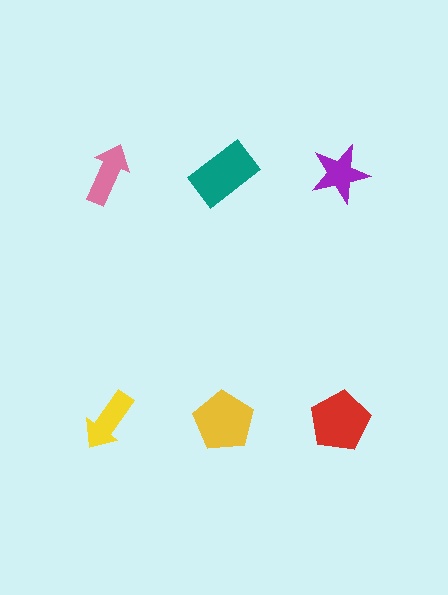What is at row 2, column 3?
A red pentagon.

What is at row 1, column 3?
A purple star.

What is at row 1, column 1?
A pink arrow.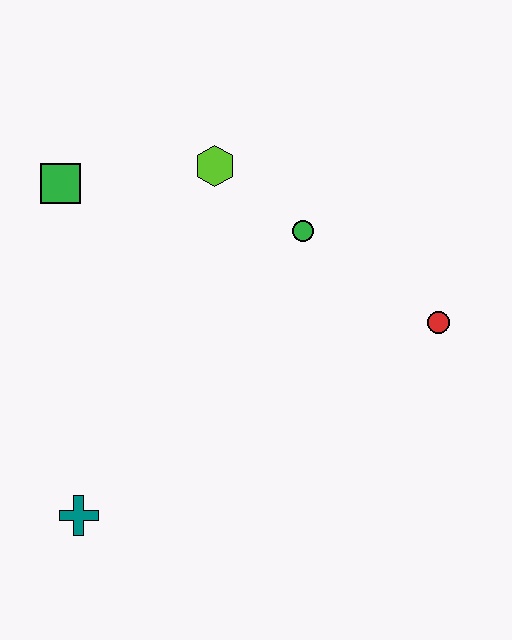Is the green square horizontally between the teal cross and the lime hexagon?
No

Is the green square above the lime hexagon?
No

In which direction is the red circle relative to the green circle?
The red circle is to the right of the green circle.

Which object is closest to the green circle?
The lime hexagon is closest to the green circle.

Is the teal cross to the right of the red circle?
No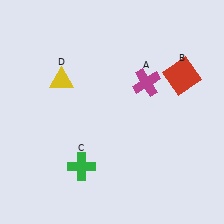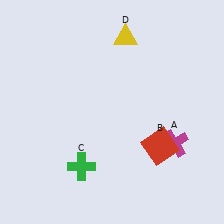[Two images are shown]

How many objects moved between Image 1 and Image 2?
3 objects moved between the two images.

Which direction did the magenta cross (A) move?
The magenta cross (A) moved down.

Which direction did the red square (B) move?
The red square (B) moved down.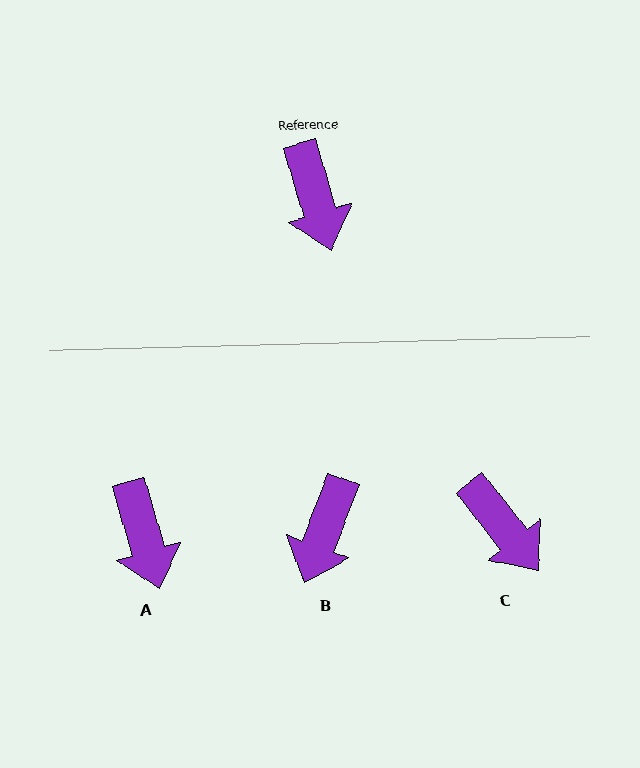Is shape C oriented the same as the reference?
No, it is off by about 22 degrees.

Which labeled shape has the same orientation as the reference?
A.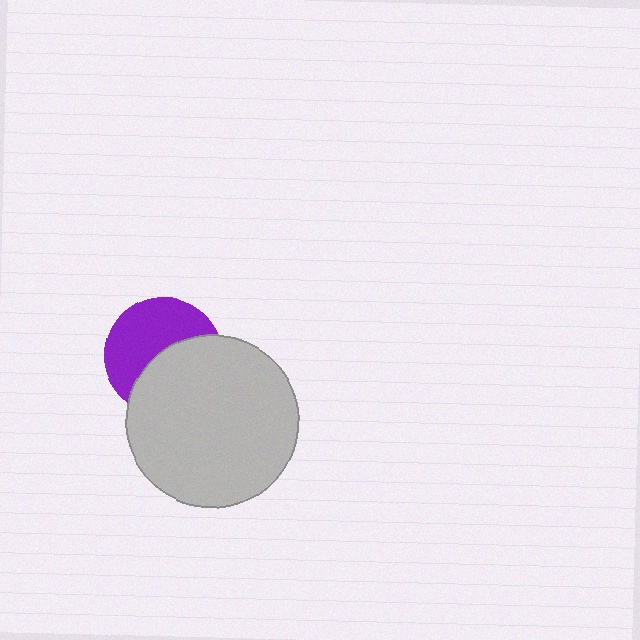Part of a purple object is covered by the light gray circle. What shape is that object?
It is a circle.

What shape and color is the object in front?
The object in front is a light gray circle.